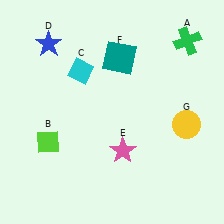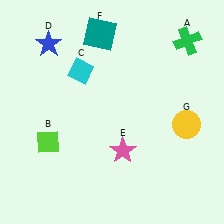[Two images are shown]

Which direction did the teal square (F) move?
The teal square (F) moved up.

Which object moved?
The teal square (F) moved up.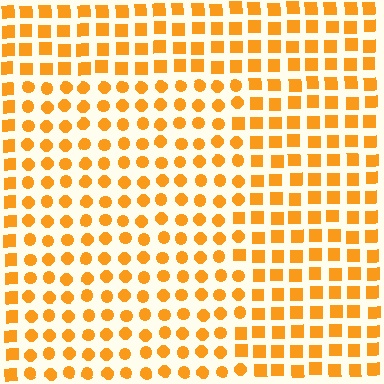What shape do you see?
I see a rectangle.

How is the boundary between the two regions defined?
The boundary is defined by a change in element shape: circles inside vs. squares outside. All elements share the same color and spacing.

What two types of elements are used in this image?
The image uses circles inside the rectangle region and squares outside it.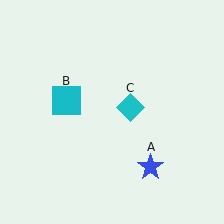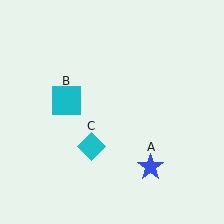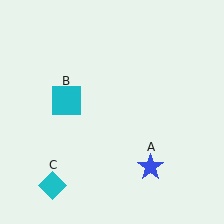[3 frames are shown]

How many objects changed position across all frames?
1 object changed position: cyan diamond (object C).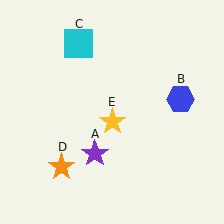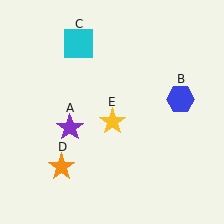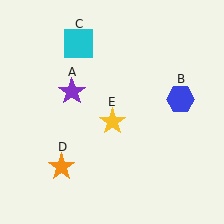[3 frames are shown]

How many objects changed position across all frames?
1 object changed position: purple star (object A).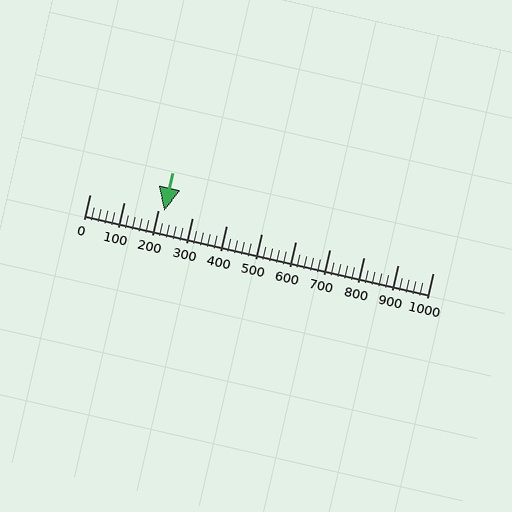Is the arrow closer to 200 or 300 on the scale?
The arrow is closer to 200.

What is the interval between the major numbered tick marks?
The major tick marks are spaced 100 units apart.